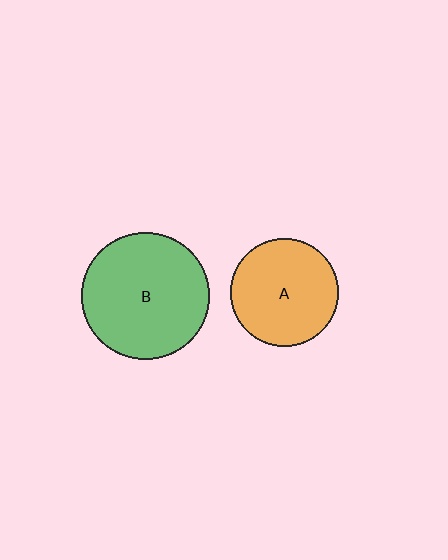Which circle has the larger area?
Circle B (green).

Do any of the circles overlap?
No, none of the circles overlap.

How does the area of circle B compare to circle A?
Approximately 1.4 times.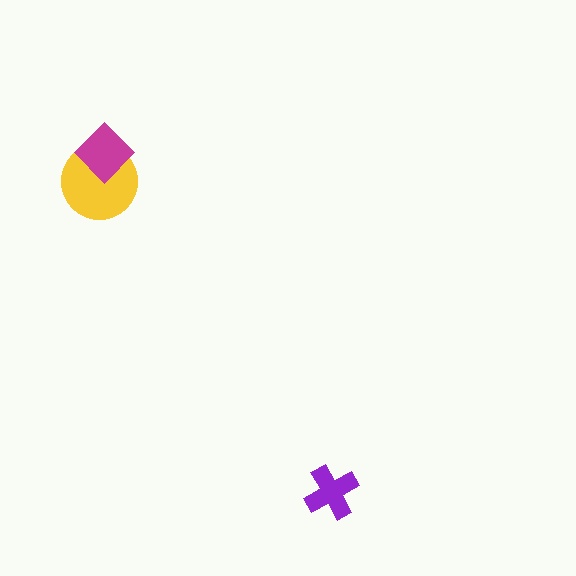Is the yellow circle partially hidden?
Yes, it is partially covered by another shape.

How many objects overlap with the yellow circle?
1 object overlaps with the yellow circle.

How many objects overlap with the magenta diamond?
1 object overlaps with the magenta diamond.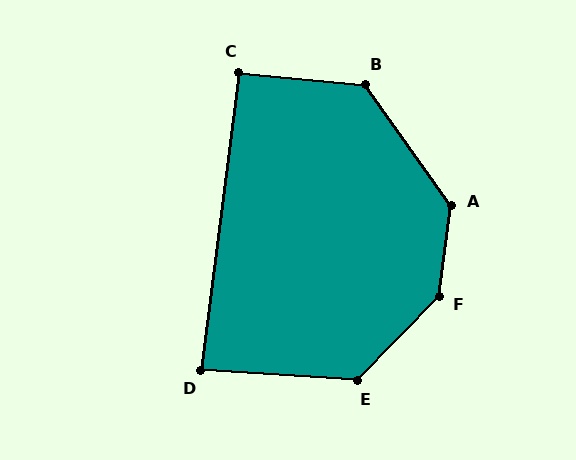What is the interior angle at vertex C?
Approximately 92 degrees (approximately right).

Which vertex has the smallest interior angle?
D, at approximately 86 degrees.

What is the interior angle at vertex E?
Approximately 131 degrees (obtuse).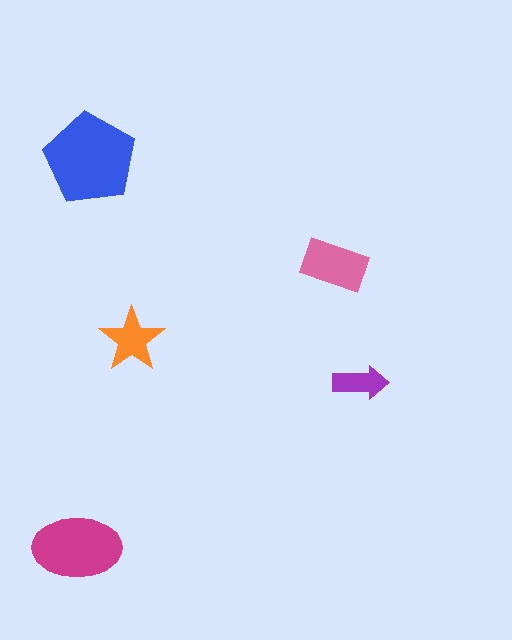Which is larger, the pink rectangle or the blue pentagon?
The blue pentagon.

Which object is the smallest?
The purple arrow.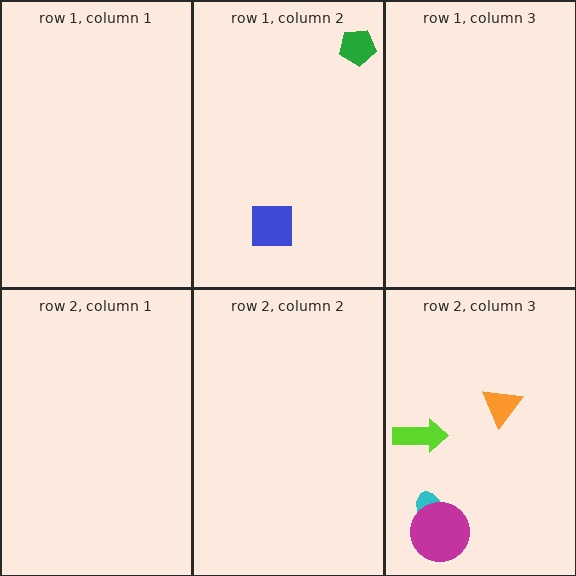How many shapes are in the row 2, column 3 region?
4.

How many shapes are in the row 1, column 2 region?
2.